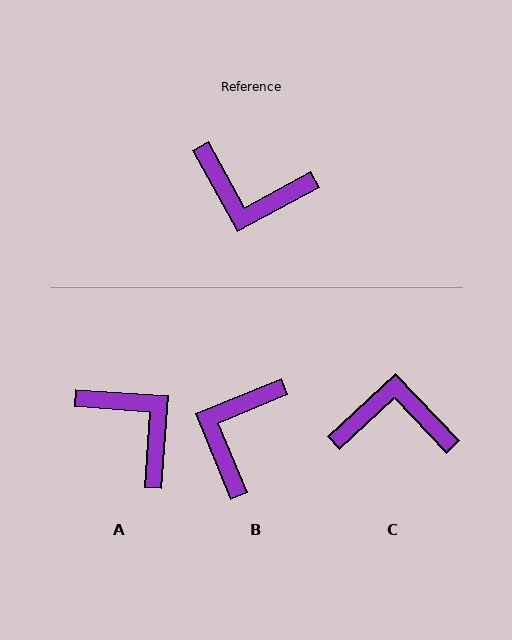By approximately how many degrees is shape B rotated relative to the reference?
Approximately 96 degrees clockwise.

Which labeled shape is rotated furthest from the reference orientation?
C, about 165 degrees away.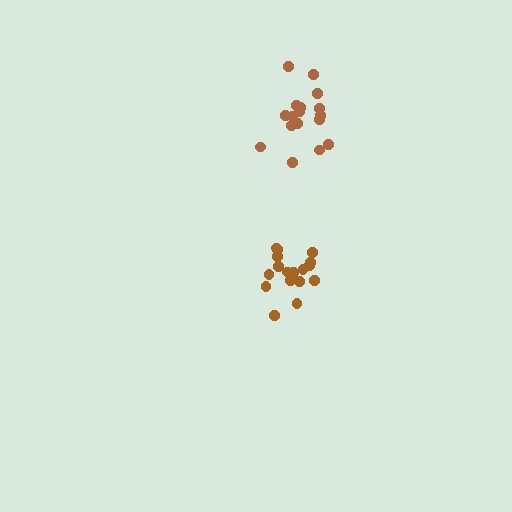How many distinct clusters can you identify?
There are 2 distinct clusters.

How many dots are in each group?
Group 1: 17 dots, Group 2: 17 dots (34 total).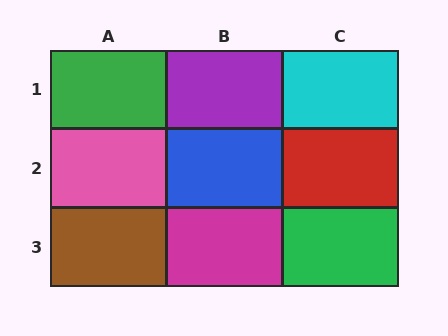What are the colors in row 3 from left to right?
Brown, magenta, green.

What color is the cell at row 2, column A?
Pink.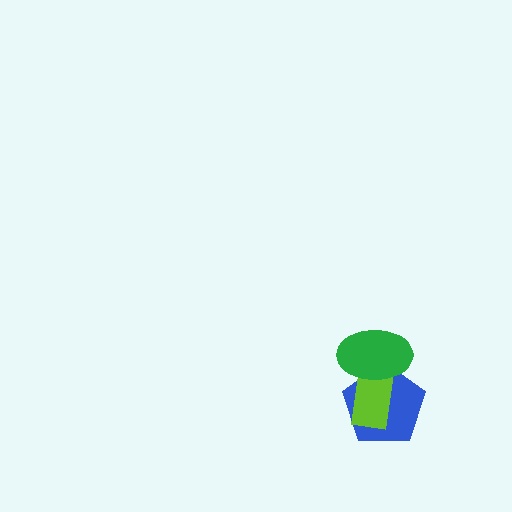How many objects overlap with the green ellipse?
2 objects overlap with the green ellipse.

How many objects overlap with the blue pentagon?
2 objects overlap with the blue pentagon.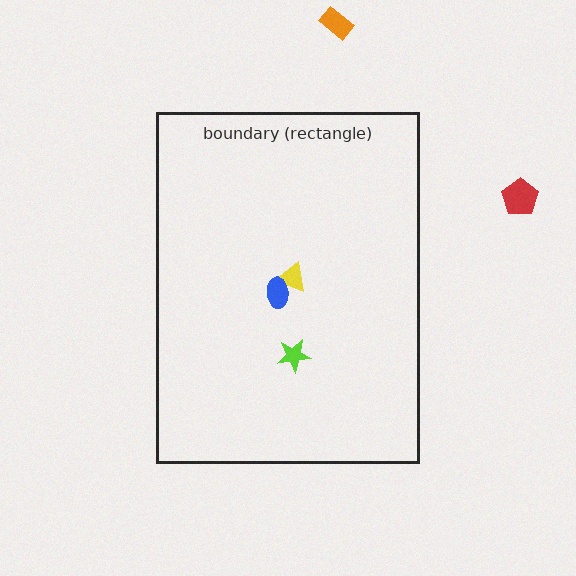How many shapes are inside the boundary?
3 inside, 2 outside.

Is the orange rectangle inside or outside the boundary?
Outside.